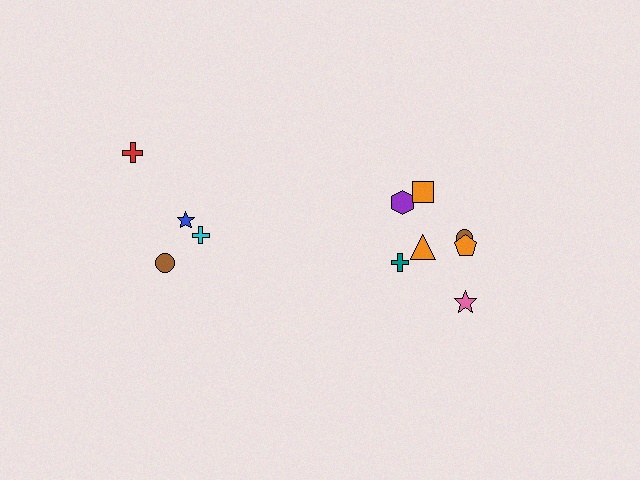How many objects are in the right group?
There are 7 objects.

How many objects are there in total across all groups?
There are 11 objects.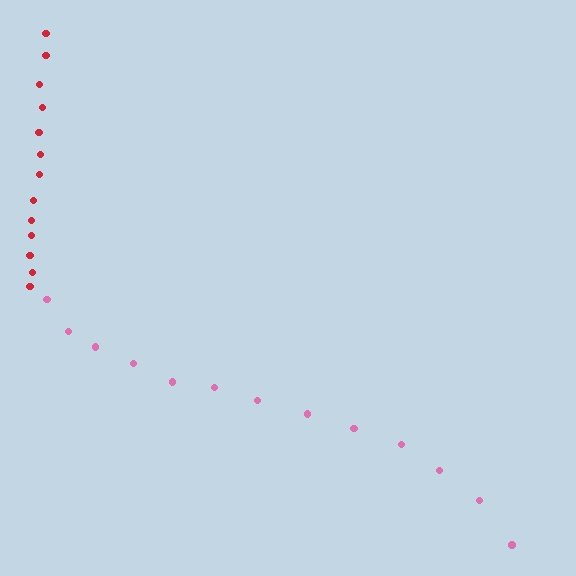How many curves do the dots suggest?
There are 2 distinct paths.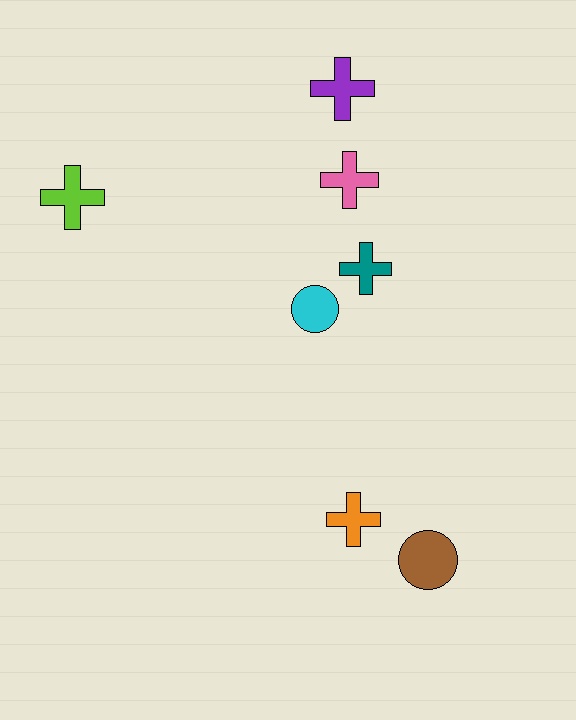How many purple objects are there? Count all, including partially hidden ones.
There is 1 purple object.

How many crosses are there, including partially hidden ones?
There are 5 crosses.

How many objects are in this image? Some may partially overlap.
There are 7 objects.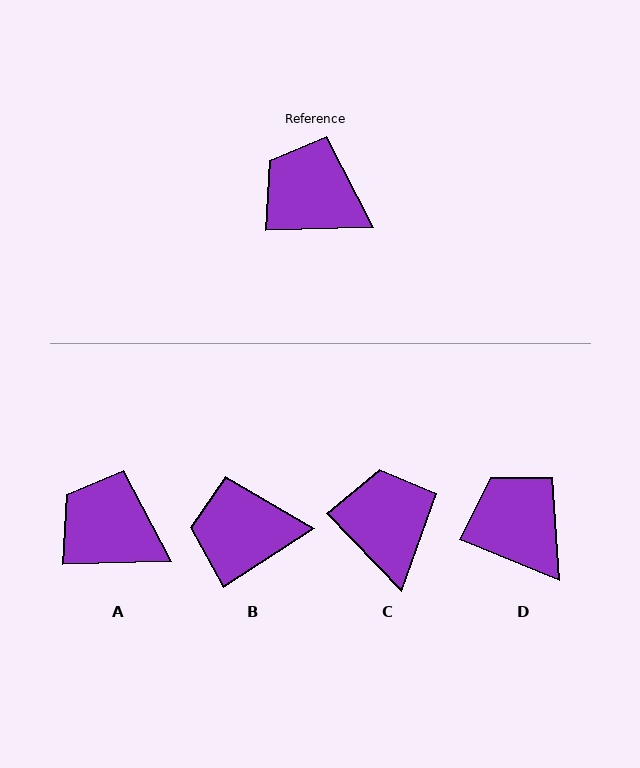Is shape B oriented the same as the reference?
No, it is off by about 32 degrees.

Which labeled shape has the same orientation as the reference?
A.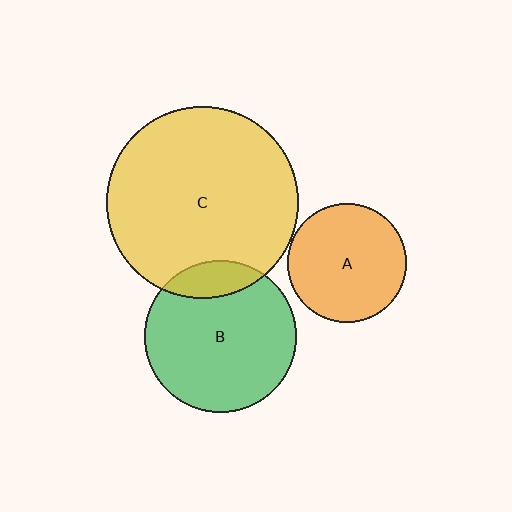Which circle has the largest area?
Circle C (yellow).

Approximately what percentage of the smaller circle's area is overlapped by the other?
Approximately 15%.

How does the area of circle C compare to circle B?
Approximately 1.6 times.